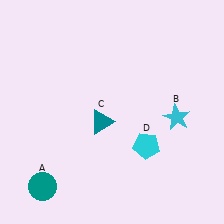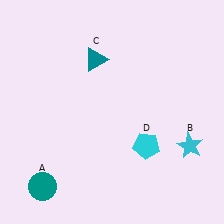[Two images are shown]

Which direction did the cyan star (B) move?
The cyan star (B) moved down.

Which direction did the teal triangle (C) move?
The teal triangle (C) moved up.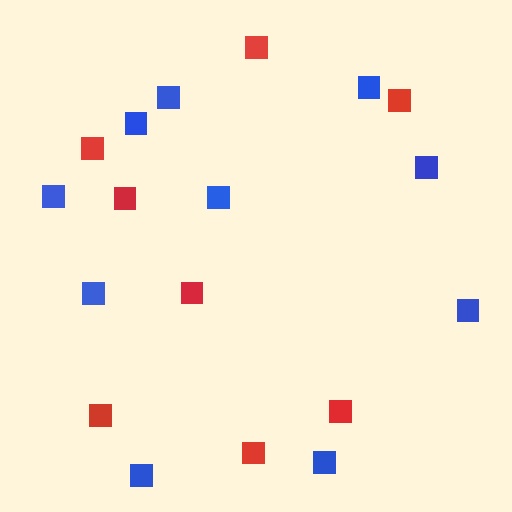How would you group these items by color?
There are 2 groups: one group of blue squares (10) and one group of red squares (8).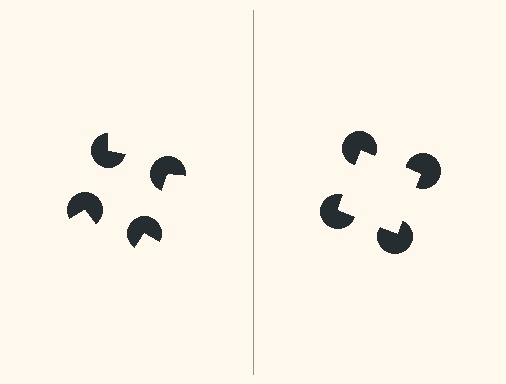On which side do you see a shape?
An illusory square appears on the right side. On the left side the wedge cuts are rotated, so no coherent shape forms.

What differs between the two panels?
The pac-man discs are positioned identically on both sides; only the wedge orientations differ. On the right they align to a square; on the left they are misaligned.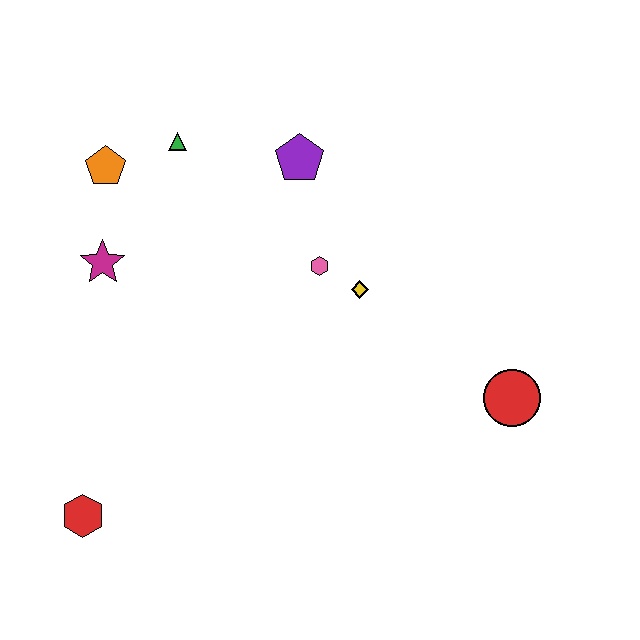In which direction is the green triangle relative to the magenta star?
The green triangle is above the magenta star.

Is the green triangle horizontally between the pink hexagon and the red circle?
No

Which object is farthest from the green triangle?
The red circle is farthest from the green triangle.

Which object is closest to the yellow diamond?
The pink hexagon is closest to the yellow diamond.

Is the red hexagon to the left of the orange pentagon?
Yes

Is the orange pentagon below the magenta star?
No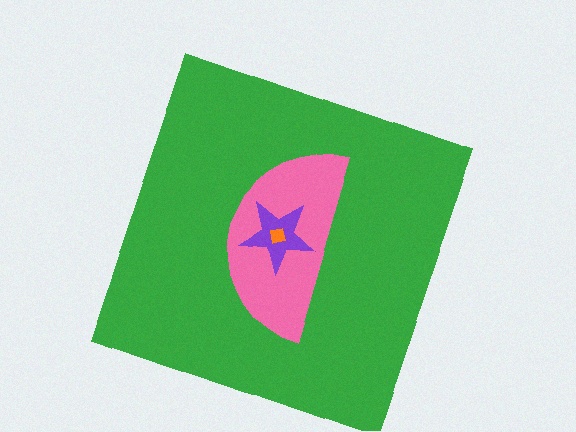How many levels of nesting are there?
4.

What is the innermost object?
The orange square.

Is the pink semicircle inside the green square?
Yes.